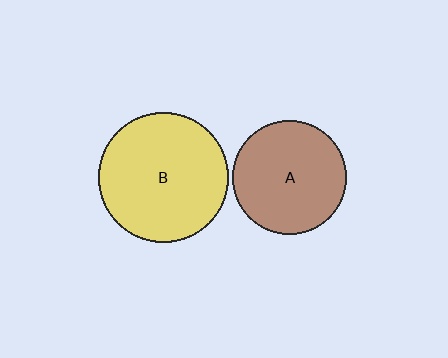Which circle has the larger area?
Circle B (yellow).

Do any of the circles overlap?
No, none of the circles overlap.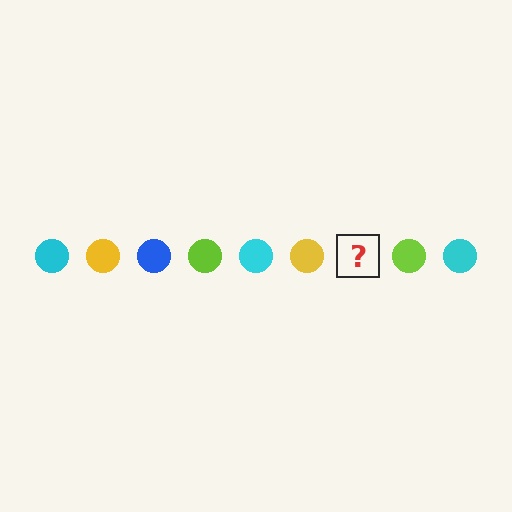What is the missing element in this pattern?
The missing element is a blue circle.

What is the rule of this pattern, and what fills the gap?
The rule is that the pattern cycles through cyan, yellow, blue, lime circles. The gap should be filled with a blue circle.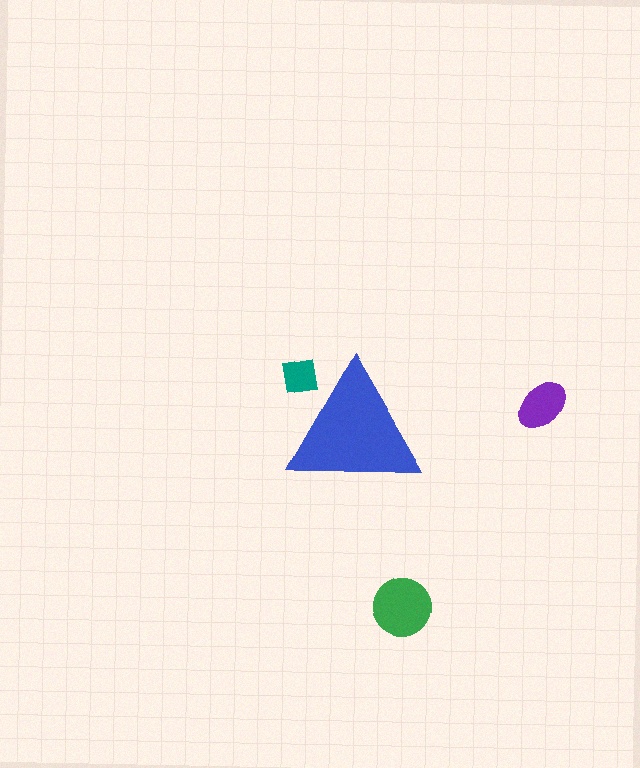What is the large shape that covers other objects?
A blue triangle.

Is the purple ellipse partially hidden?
No, the purple ellipse is fully visible.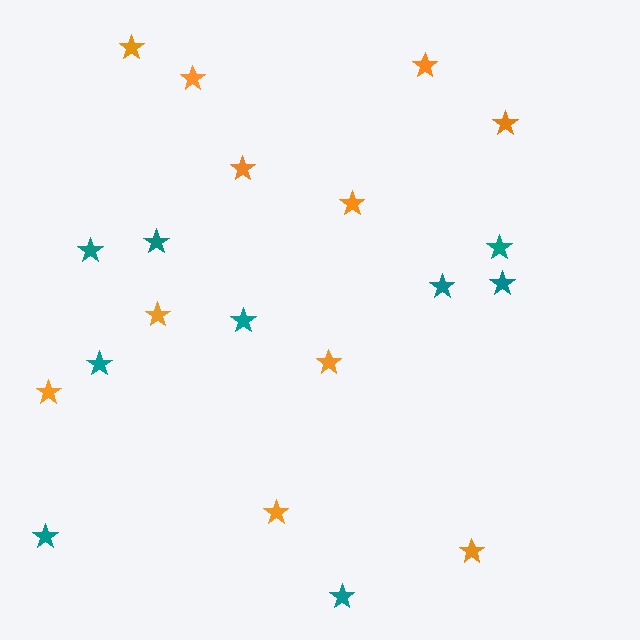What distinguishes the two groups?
There are 2 groups: one group of teal stars (9) and one group of orange stars (11).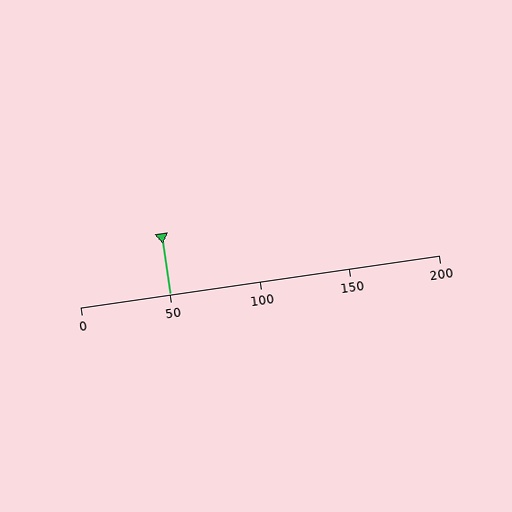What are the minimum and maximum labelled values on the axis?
The axis runs from 0 to 200.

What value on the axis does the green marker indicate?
The marker indicates approximately 50.